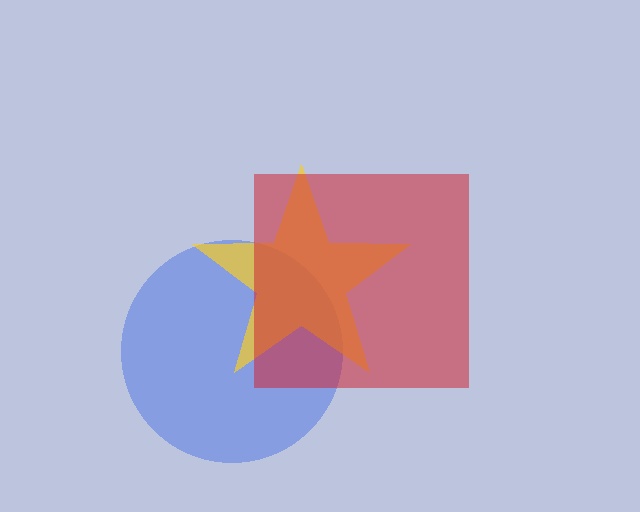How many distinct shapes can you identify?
There are 3 distinct shapes: a blue circle, a yellow star, a red square.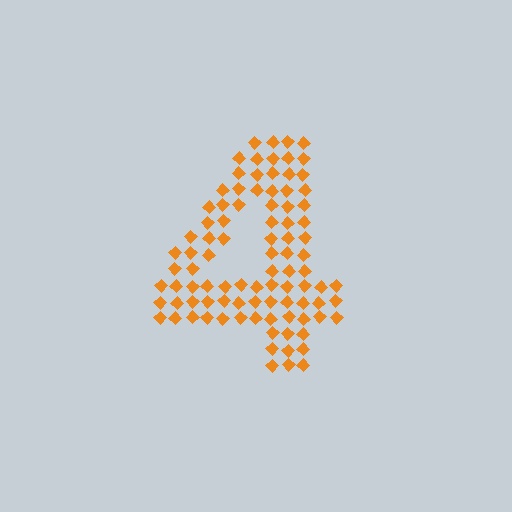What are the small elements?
The small elements are diamonds.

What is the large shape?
The large shape is the digit 4.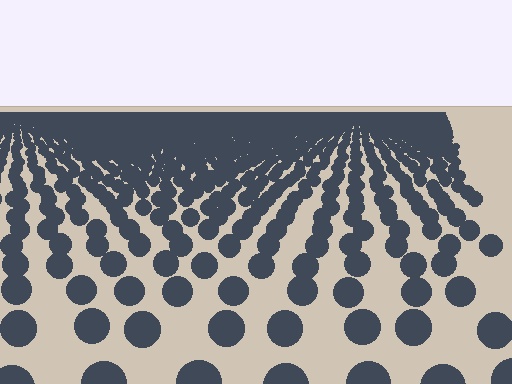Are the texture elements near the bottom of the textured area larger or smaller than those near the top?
Larger. Near the bottom, elements are closer to the viewer and appear at a bigger on-screen size.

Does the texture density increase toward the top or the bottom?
Density increases toward the top.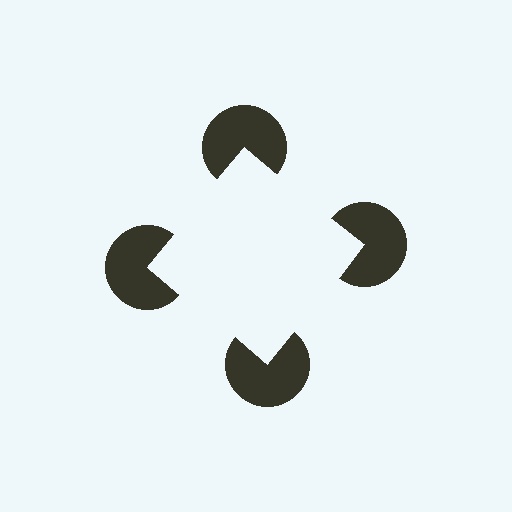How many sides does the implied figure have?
4 sides.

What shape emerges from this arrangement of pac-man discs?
An illusory square — its edges are inferred from the aligned wedge cuts in the pac-man discs, not physically drawn.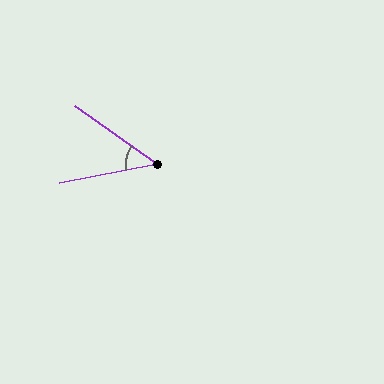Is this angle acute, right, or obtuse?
It is acute.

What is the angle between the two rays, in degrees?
Approximately 47 degrees.